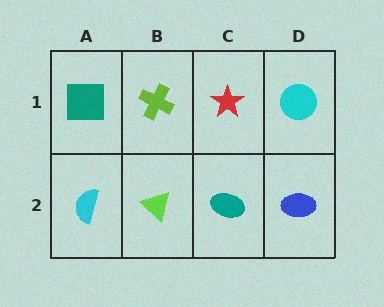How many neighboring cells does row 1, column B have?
3.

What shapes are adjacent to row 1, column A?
A cyan semicircle (row 2, column A), a lime cross (row 1, column B).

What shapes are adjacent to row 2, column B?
A lime cross (row 1, column B), a cyan semicircle (row 2, column A), a teal ellipse (row 2, column C).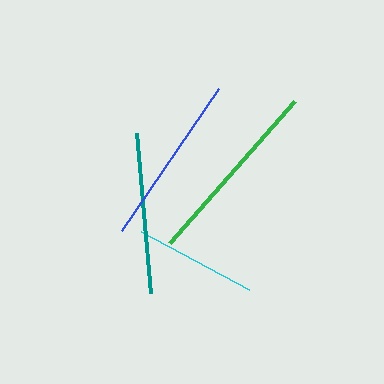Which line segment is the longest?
The green line is the longest at approximately 189 pixels.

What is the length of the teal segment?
The teal segment is approximately 160 pixels long.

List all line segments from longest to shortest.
From longest to shortest: green, blue, teal, cyan.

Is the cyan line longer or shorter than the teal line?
The teal line is longer than the cyan line.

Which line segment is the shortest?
The cyan line is the shortest at approximately 122 pixels.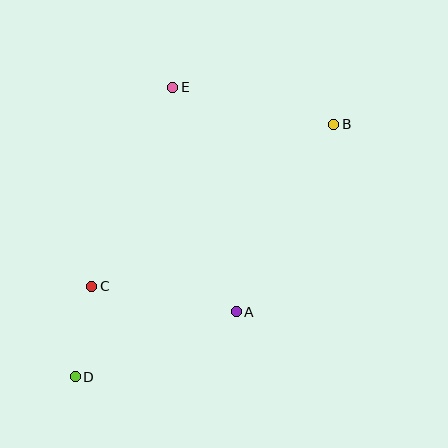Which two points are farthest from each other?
Points B and D are farthest from each other.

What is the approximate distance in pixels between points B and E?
The distance between B and E is approximately 166 pixels.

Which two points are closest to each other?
Points C and D are closest to each other.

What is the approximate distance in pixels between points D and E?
The distance between D and E is approximately 305 pixels.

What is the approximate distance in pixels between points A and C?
The distance between A and C is approximately 147 pixels.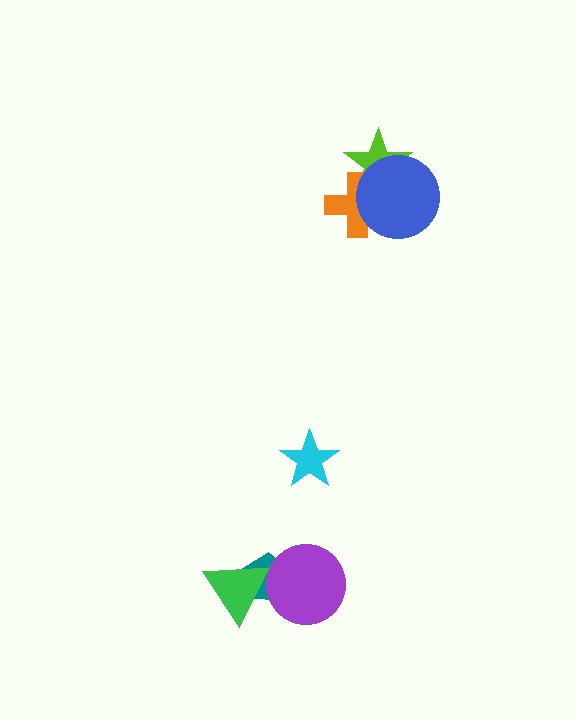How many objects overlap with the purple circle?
2 objects overlap with the purple circle.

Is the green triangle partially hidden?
Yes, it is partially covered by another shape.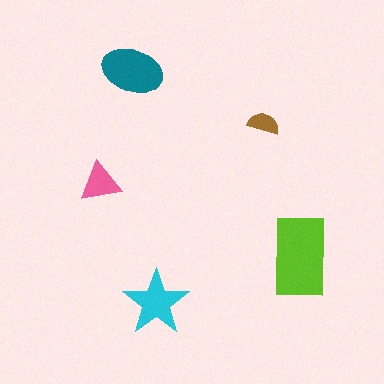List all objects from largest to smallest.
The lime rectangle, the teal ellipse, the cyan star, the pink triangle, the brown semicircle.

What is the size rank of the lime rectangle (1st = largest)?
1st.